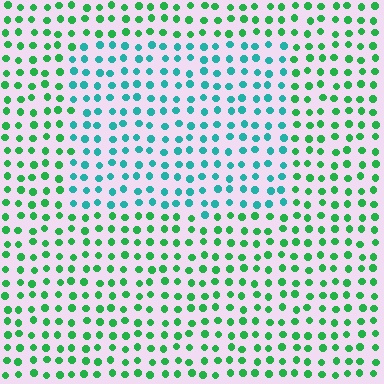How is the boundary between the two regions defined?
The boundary is defined purely by a slight shift in hue (about 41 degrees). Spacing, size, and orientation are identical on both sides.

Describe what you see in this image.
The image is filled with small green elements in a uniform arrangement. A rectangle-shaped region is visible where the elements are tinted to a slightly different hue, forming a subtle color boundary.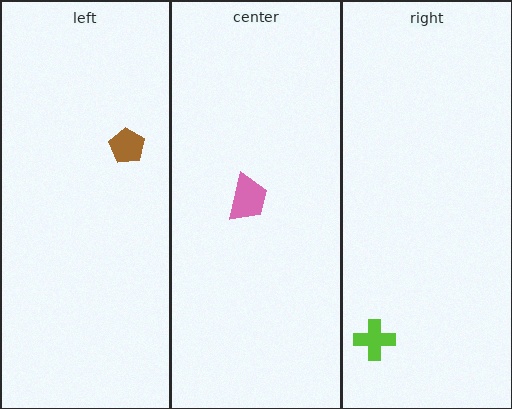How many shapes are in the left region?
1.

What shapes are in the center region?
The pink trapezoid.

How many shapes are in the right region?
1.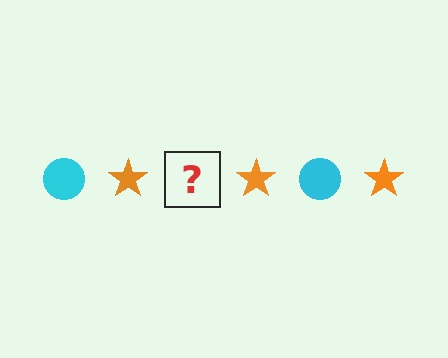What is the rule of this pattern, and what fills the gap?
The rule is that the pattern alternates between cyan circle and orange star. The gap should be filled with a cyan circle.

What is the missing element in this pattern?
The missing element is a cyan circle.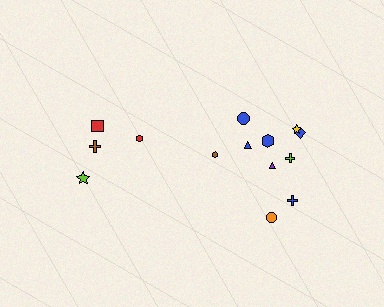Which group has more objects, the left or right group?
The right group.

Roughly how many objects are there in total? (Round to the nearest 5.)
Roughly 15 objects in total.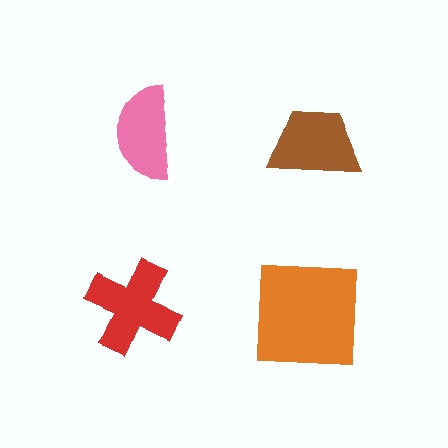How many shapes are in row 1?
2 shapes.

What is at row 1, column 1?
A pink semicircle.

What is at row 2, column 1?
A red cross.